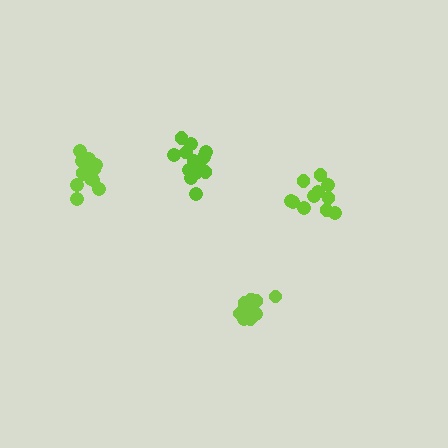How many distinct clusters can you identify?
There are 4 distinct clusters.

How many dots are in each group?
Group 1: 12 dots, Group 2: 15 dots, Group 3: 17 dots, Group 4: 11 dots (55 total).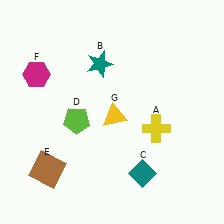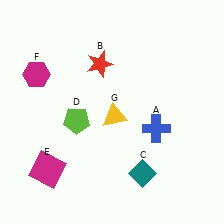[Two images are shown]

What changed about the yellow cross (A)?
In Image 1, A is yellow. In Image 2, it changed to blue.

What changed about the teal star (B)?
In Image 1, B is teal. In Image 2, it changed to red.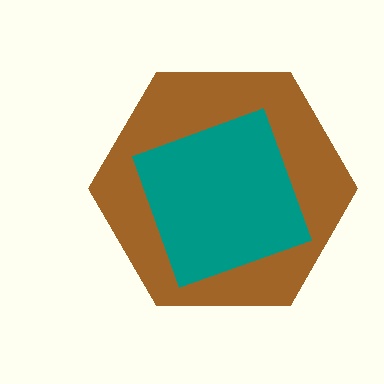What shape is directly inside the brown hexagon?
The teal square.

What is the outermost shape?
The brown hexagon.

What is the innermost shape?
The teal square.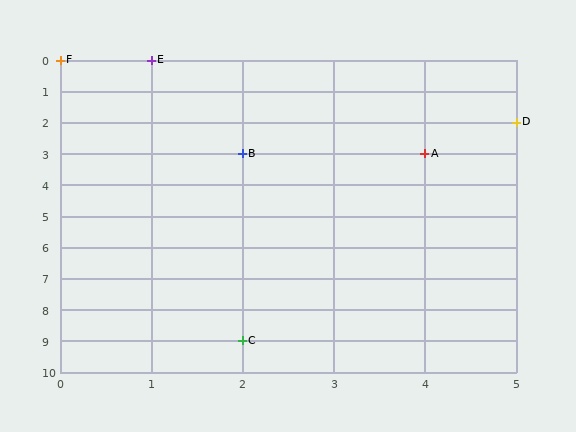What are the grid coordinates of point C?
Point C is at grid coordinates (2, 9).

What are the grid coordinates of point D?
Point D is at grid coordinates (5, 2).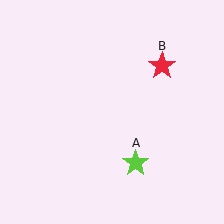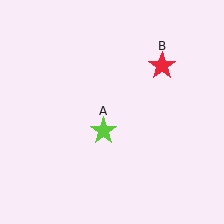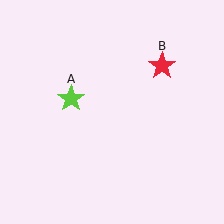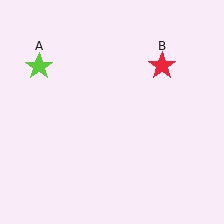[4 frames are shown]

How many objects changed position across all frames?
1 object changed position: lime star (object A).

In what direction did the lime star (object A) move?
The lime star (object A) moved up and to the left.